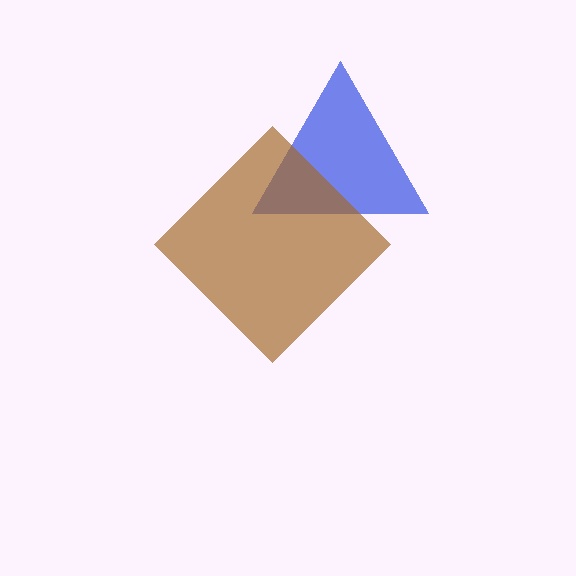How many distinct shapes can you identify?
There are 2 distinct shapes: a blue triangle, a brown diamond.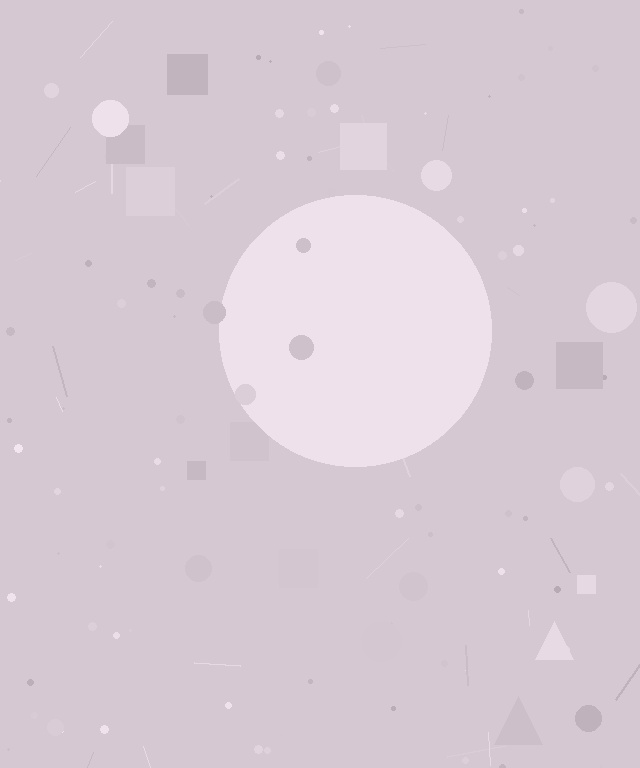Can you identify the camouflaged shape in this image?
The camouflaged shape is a circle.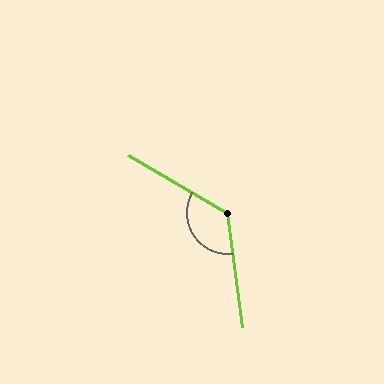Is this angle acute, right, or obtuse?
It is obtuse.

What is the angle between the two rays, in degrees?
Approximately 127 degrees.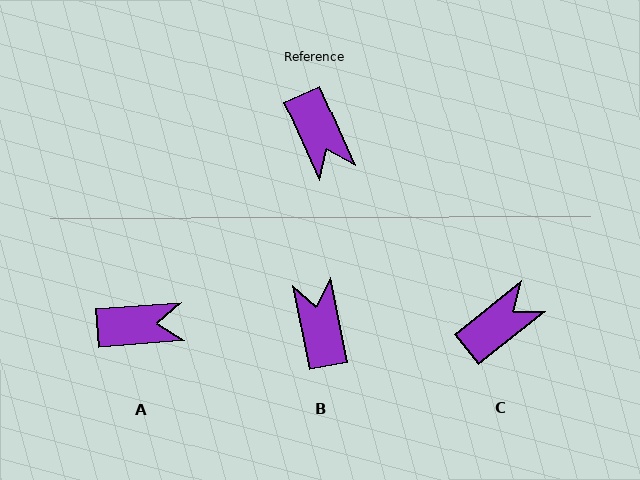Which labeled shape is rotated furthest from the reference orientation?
B, about 167 degrees away.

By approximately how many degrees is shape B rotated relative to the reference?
Approximately 167 degrees counter-clockwise.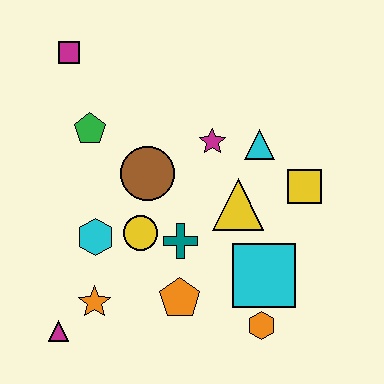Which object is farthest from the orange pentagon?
The magenta square is farthest from the orange pentagon.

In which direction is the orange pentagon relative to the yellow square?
The orange pentagon is to the left of the yellow square.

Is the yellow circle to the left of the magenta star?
Yes